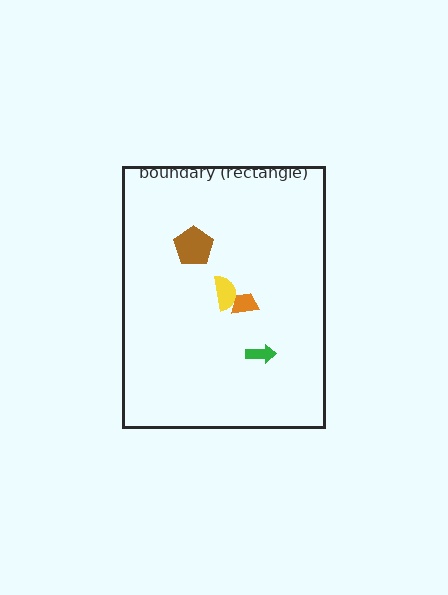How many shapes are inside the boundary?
4 inside, 0 outside.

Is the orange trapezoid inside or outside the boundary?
Inside.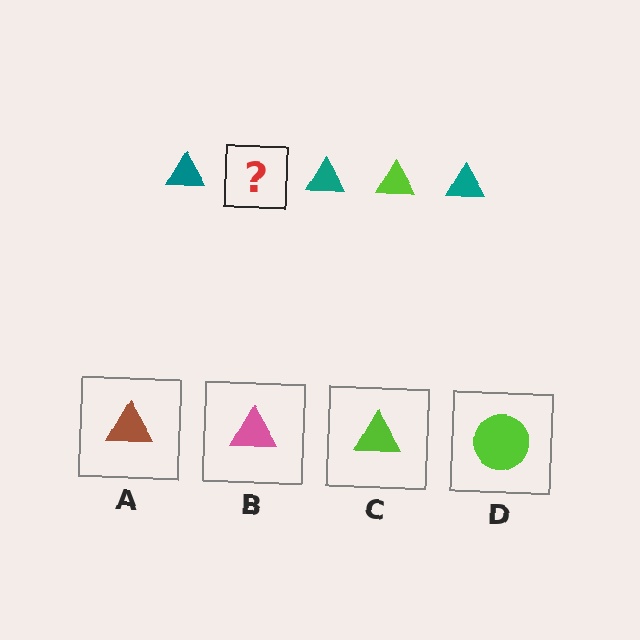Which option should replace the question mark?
Option C.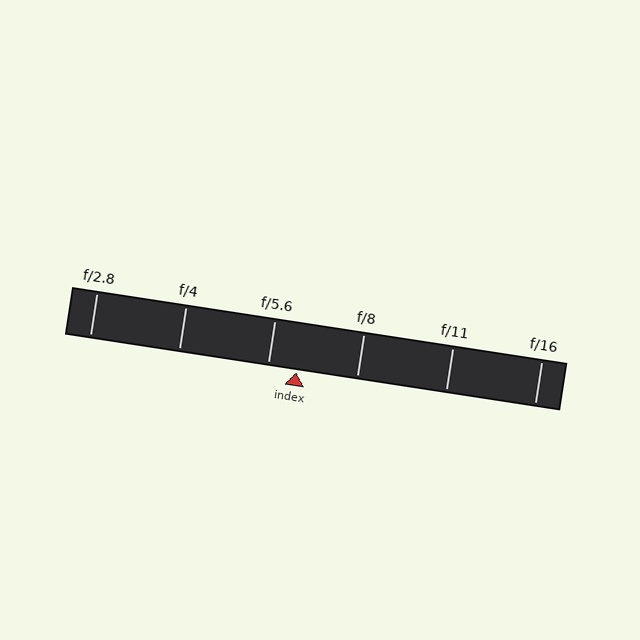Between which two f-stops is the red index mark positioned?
The index mark is between f/5.6 and f/8.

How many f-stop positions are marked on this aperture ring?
There are 6 f-stop positions marked.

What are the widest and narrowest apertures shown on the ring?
The widest aperture shown is f/2.8 and the narrowest is f/16.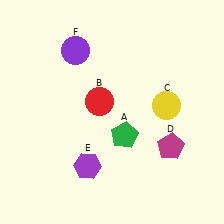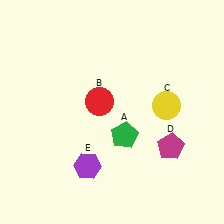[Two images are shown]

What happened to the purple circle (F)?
The purple circle (F) was removed in Image 2. It was in the top-left area of Image 1.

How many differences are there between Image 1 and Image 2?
There is 1 difference between the two images.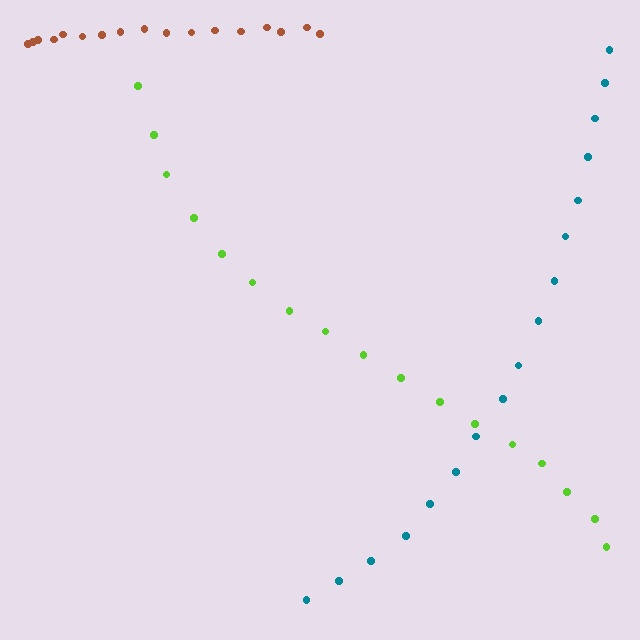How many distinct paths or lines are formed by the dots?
There are 3 distinct paths.